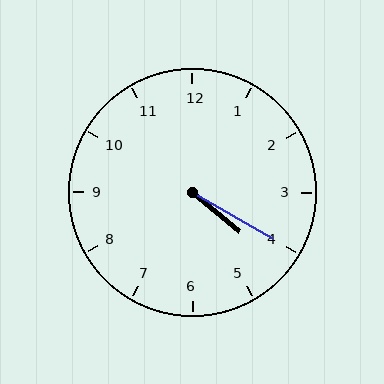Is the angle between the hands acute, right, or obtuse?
It is acute.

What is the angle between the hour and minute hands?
Approximately 10 degrees.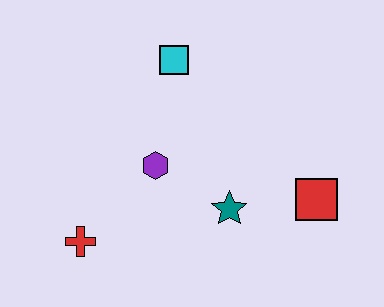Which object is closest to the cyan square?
The purple hexagon is closest to the cyan square.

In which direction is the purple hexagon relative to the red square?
The purple hexagon is to the left of the red square.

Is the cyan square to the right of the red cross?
Yes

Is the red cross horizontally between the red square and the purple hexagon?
No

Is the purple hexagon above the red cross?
Yes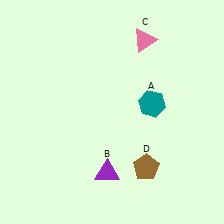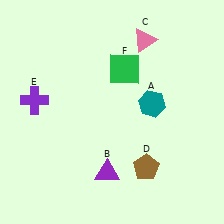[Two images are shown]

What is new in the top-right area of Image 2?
A green square (F) was added in the top-right area of Image 2.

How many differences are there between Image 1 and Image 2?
There are 2 differences between the two images.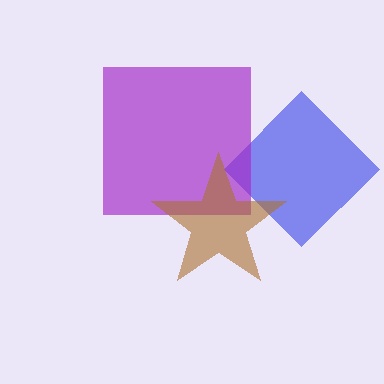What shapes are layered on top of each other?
The layered shapes are: a blue diamond, a purple square, a brown star.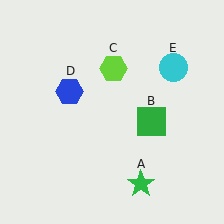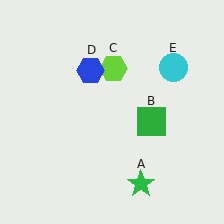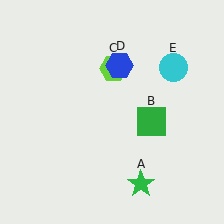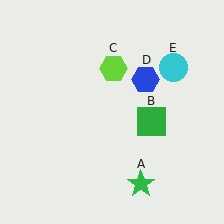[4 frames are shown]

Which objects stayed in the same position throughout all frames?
Green star (object A) and green square (object B) and lime hexagon (object C) and cyan circle (object E) remained stationary.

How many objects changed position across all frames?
1 object changed position: blue hexagon (object D).